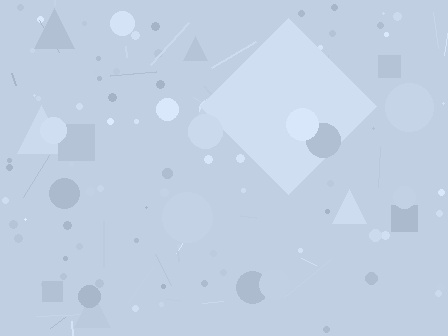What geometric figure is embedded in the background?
A diamond is embedded in the background.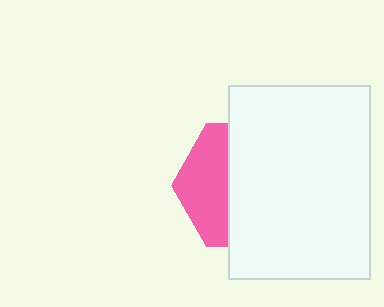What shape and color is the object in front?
The object in front is a white rectangle.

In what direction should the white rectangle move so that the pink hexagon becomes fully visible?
The white rectangle should move right. That is the shortest direction to clear the overlap and leave the pink hexagon fully visible.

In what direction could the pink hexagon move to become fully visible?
The pink hexagon could move left. That would shift it out from behind the white rectangle entirely.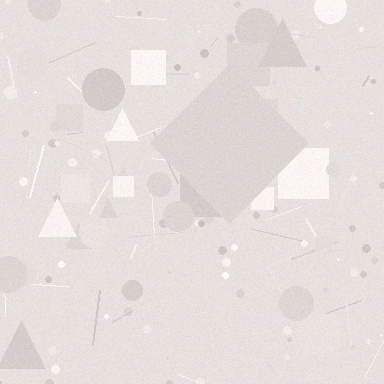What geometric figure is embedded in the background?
A diamond is embedded in the background.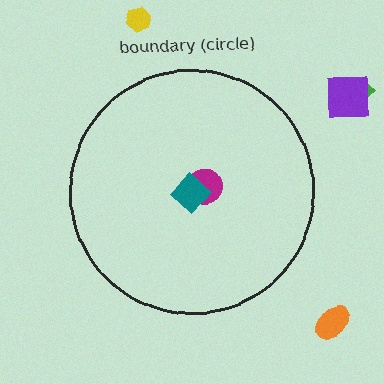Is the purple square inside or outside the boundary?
Outside.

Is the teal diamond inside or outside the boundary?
Inside.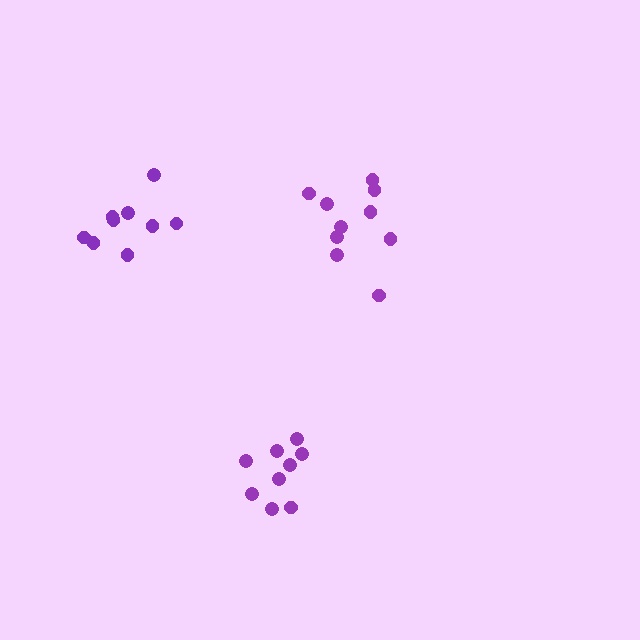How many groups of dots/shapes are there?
There are 3 groups.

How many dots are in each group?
Group 1: 9 dots, Group 2: 9 dots, Group 3: 10 dots (28 total).